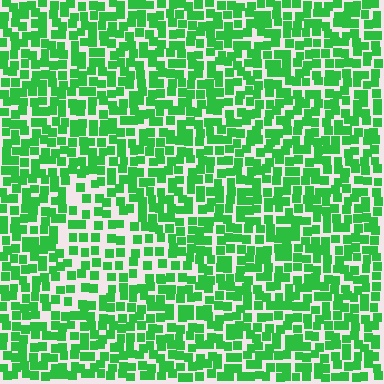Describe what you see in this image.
The image contains small green elements arranged at two different densities. A triangle-shaped region is visible where the elements are less densely packed than the surrounding area.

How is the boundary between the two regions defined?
The boundary is defined by a change in element density (approximately 1.7x ratio). All elements are the same color, size, and shape.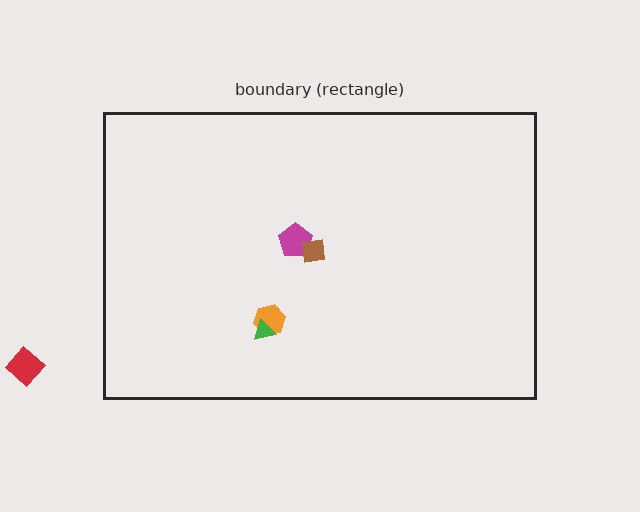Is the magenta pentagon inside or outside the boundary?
Inside.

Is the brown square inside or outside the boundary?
Inside.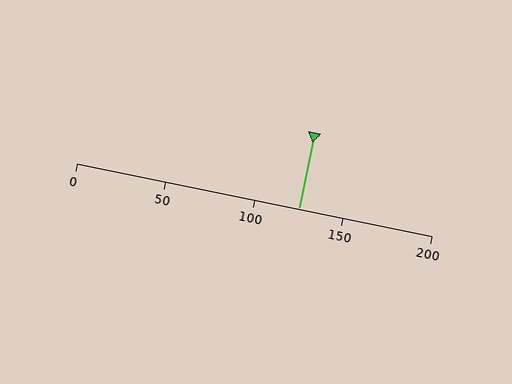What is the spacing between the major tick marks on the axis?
The major ticks are spaced 50 apart.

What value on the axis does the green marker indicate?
The marker indicates approximately 125.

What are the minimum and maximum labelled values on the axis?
The axis runs from 0 to 200.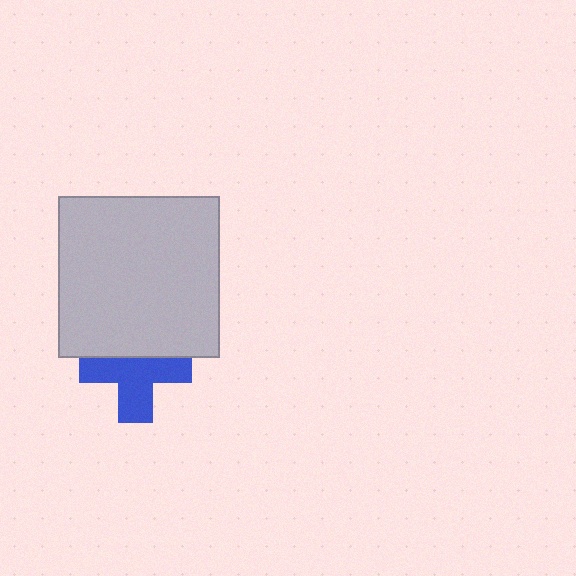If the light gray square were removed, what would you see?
You would see the complete blue cross.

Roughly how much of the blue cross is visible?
Most of it is visible (roughly 65%).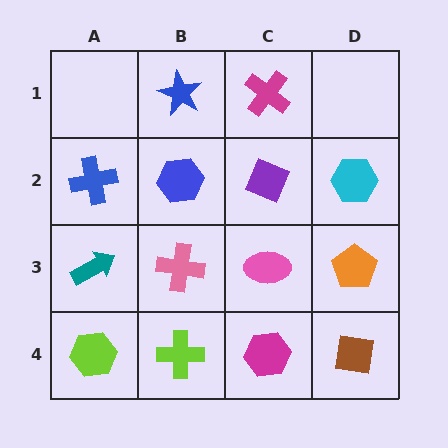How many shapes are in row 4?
4 shapes.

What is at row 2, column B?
A blue hexagon.